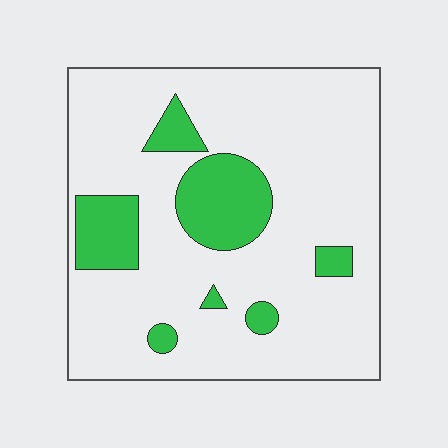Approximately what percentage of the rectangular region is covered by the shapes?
Approximately 20%.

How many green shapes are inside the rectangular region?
7.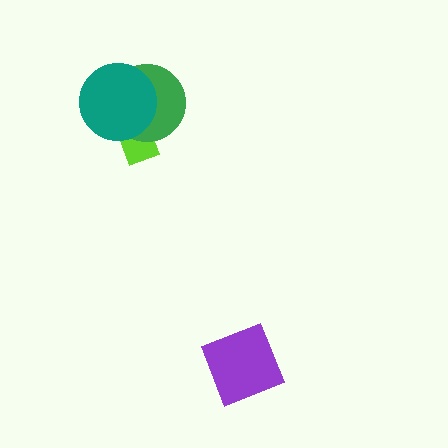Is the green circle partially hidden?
Yes, it is partially covered by another shape.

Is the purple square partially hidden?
No, no other shape covers it.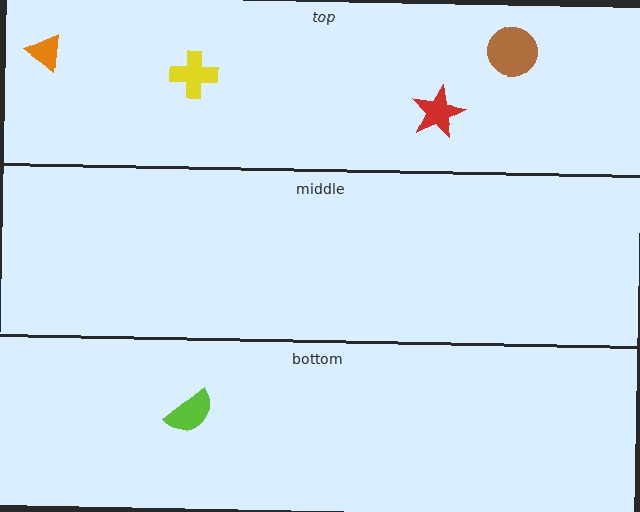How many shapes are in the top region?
4.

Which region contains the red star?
The top region.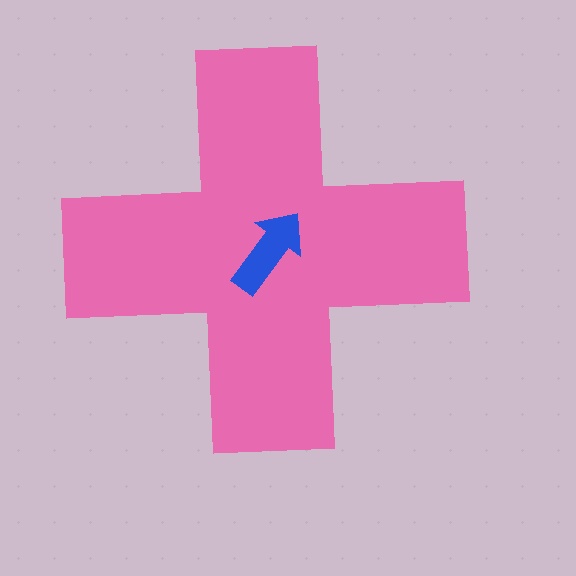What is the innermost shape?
The blue arrow.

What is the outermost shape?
The pink cross.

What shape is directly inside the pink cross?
The blue arrow.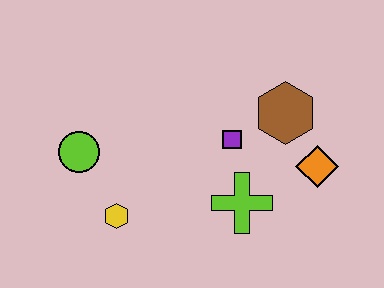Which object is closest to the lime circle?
The yellow hexagon is closest to the lime circle.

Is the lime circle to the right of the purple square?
No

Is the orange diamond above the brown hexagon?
No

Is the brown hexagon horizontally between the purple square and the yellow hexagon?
No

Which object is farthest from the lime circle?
The orange diamond is farthest from the lime circle.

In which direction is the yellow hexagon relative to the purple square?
The yellow hexagon is to the left of the purple square.